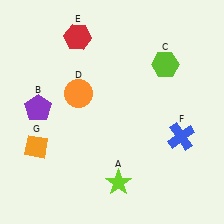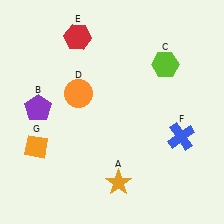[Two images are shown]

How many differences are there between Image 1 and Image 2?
There is 1 difference between the two images.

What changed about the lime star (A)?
In Image 1, A is lime. In Image 2, it changed to orange.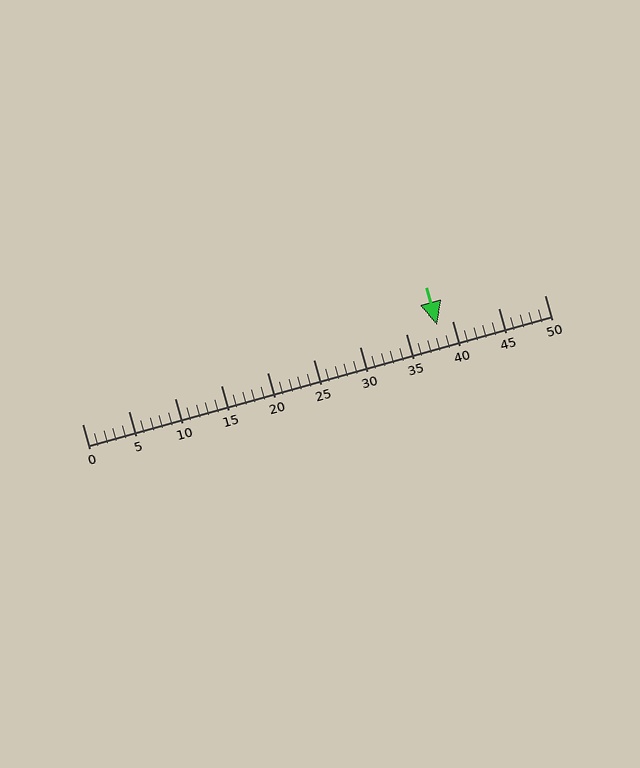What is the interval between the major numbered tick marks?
The major tick marks are spaced 5 units apart.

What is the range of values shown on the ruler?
The ruler shows values from 0 to 50.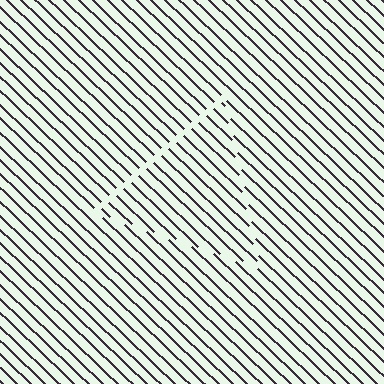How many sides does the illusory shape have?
3 sides — the line-ends trace a triangle.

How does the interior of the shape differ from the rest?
The interior of the shape contains the same grating, shifted by half a period — the contour is defined by the phase discontinuity where line-ends from the inner and outer gratings abut.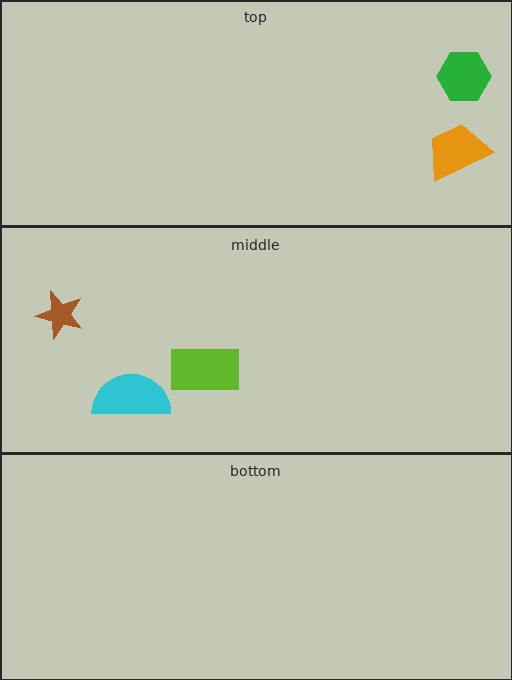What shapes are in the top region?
The orange trapezoid, the green hexagon.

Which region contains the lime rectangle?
The middle region.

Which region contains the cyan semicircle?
The middle region.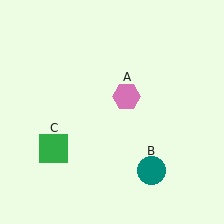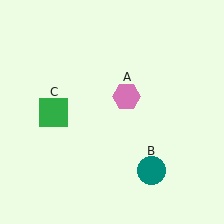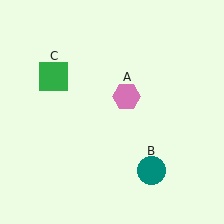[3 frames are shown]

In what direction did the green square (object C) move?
The green square (object C) moved up.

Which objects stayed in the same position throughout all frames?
Pink hexagon (object A) and teal circle (object B) remained stationary.